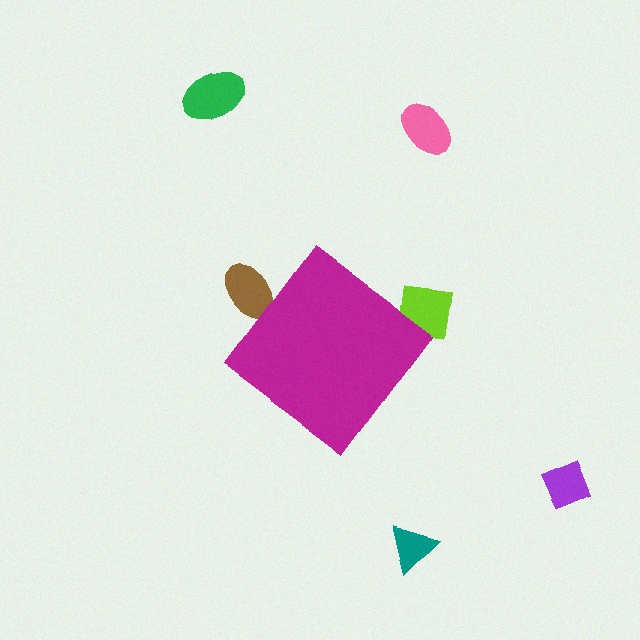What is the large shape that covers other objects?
A magenta diamond.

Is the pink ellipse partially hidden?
No, the pink ellipse is fully visible.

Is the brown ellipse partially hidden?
Yes, the brown ellipse is partially hidden behind the magenta diamond.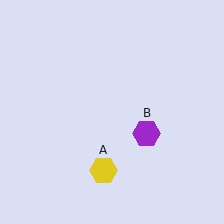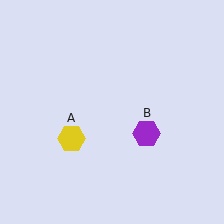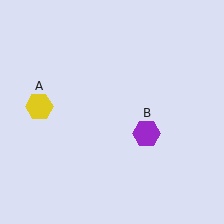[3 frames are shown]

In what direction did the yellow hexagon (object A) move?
The yellow hexagon (object A) moved up and to the left.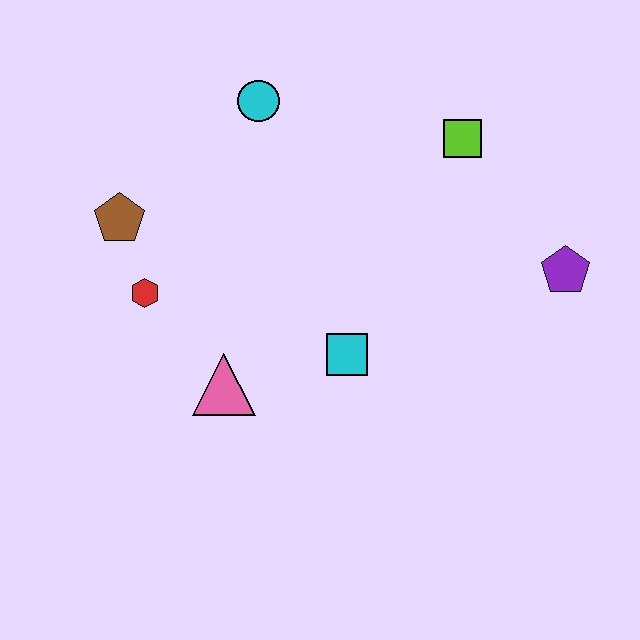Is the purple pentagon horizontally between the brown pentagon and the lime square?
No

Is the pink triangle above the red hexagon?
No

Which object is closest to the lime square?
The purple pentagon is closest to the lime square.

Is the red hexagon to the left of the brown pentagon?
No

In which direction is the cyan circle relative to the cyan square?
The cyan circle is above the cyan square.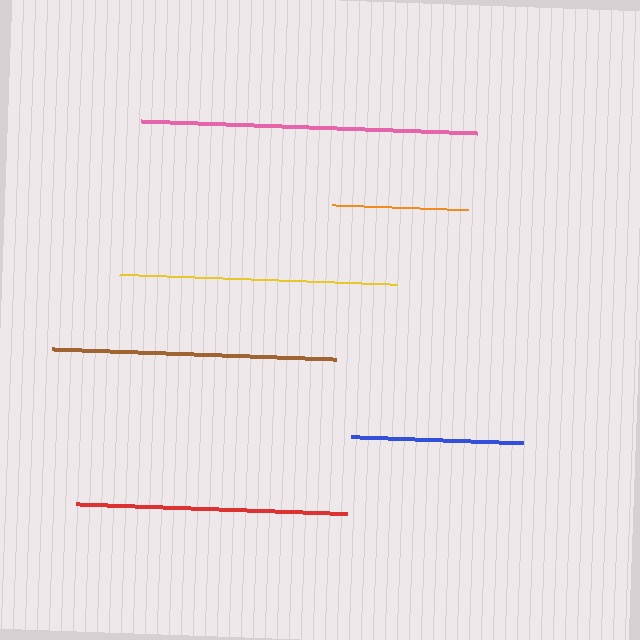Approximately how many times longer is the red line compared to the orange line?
The red line is approximately 2.0 times the length of the orange line.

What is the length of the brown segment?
The brown segment is approximately 284 pixels long.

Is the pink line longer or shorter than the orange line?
The pink line is longer than the orange line.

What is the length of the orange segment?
The orange segment is approximately 136 pixels long.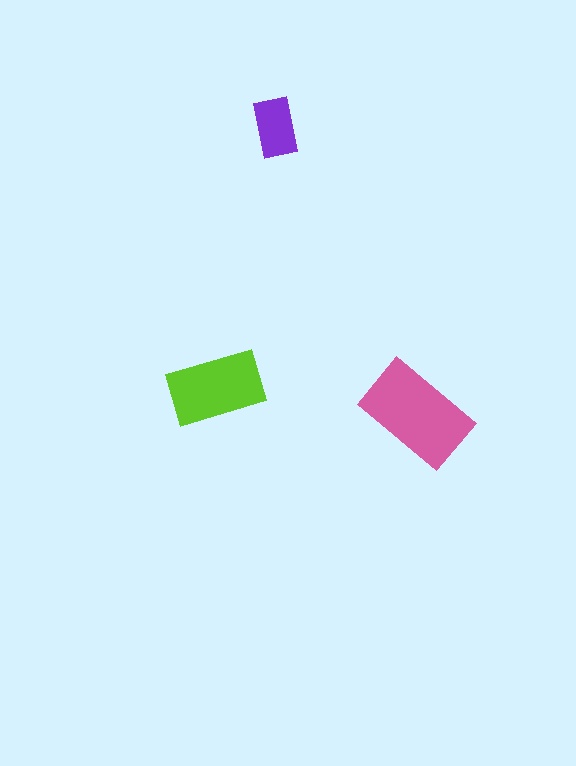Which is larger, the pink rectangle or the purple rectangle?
The pink one.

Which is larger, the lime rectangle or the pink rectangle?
The pink one.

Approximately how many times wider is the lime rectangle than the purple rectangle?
About 1.5 times wider.